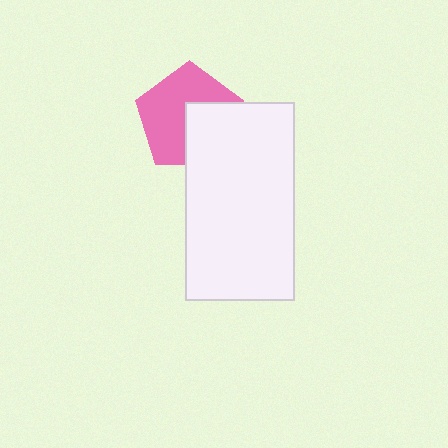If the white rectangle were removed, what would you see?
You would see the complete pink pentagon.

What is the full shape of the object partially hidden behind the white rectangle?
The partially hidden object is a pink pentagon.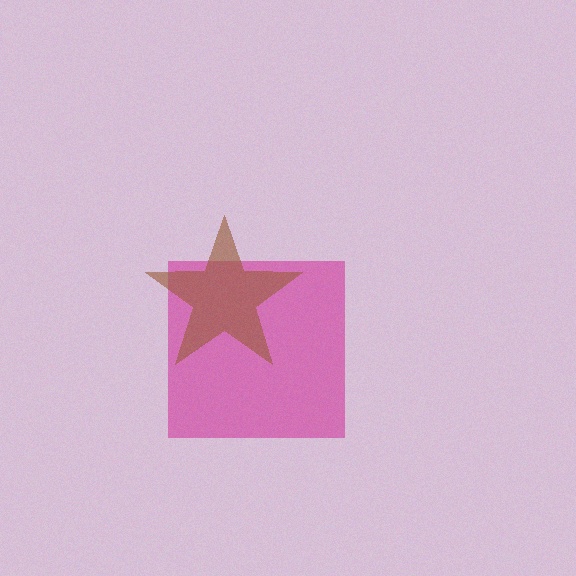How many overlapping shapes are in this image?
There are 2 overlapping shapes in the image.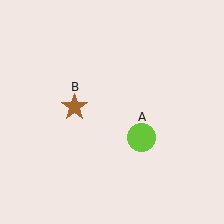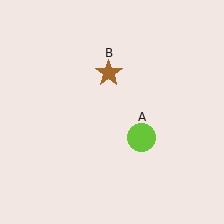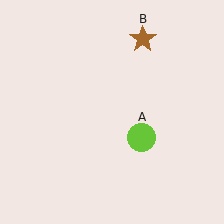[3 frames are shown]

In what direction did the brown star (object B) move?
The brown star (object B) moved up and to the right.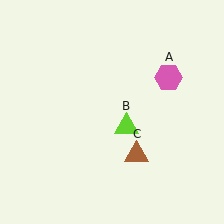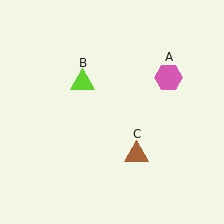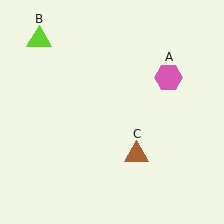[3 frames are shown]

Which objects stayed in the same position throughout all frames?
Pink hexagon (object A) and brown triangle (object C) remained stationary.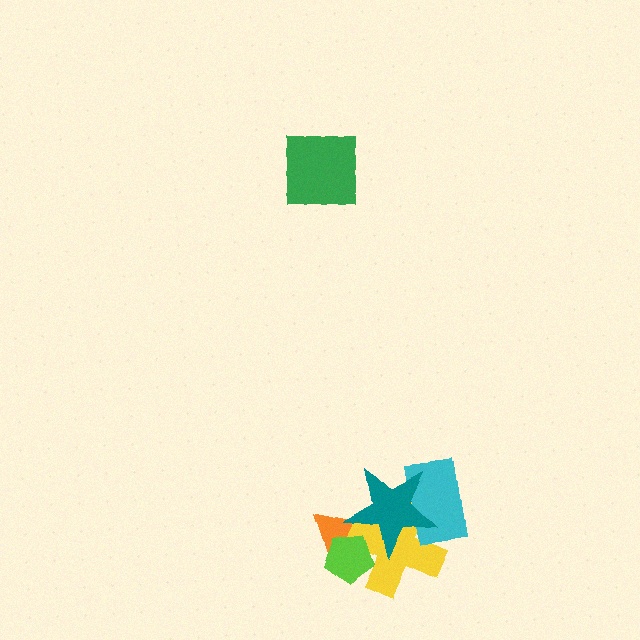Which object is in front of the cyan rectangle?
The teal star is in front of the cyan rectangle.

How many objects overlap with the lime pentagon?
3 objects overlap with the lime pentagon.